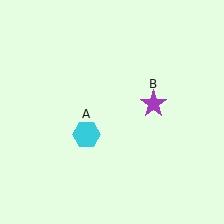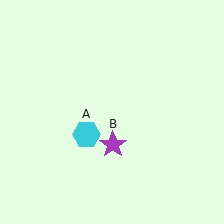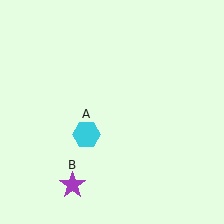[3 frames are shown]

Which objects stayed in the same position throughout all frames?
Cyan hexagon (object A) remained stationary.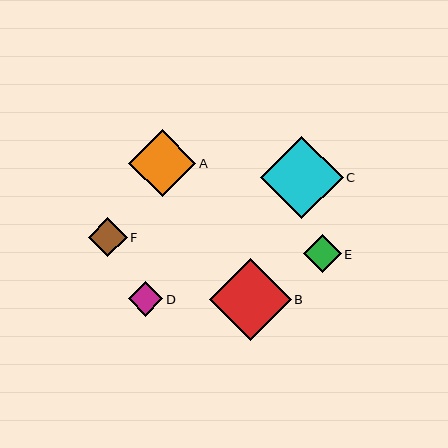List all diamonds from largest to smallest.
From largest to smallest: C, B, A, F, E, D.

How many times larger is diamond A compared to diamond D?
Diamond A is approximately 1.9 times the size of diamond D.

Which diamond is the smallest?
Diamond D is the smallest with a size of approximately 35 pixels.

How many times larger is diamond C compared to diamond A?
Diamond C is approximately 1.2 times the size of diamond A.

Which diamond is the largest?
Diamond C is the largest with a size of approximately 82 pixels.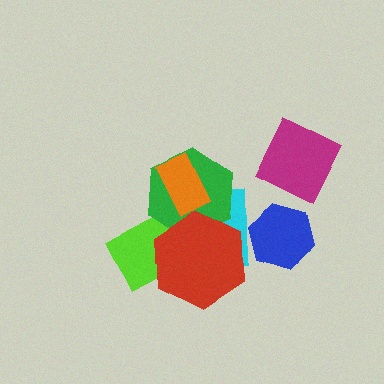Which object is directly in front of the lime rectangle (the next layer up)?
The cyan rectangle is directly in front of the lime rectangle.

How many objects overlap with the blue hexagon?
1 object overlaps with the blue hexagon.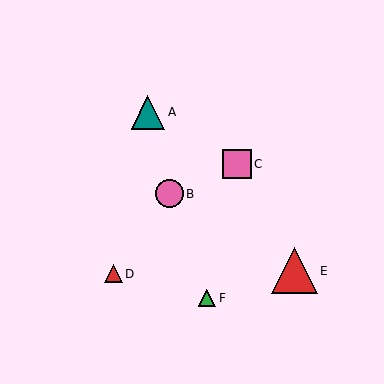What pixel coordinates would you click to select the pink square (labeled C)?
Click at (237, 164) to select the pink square C.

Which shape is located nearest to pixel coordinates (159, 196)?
The pink circle (labeled B) at (169, 194) is nearest to that location.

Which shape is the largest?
The red triangle (labeled E) is the largest.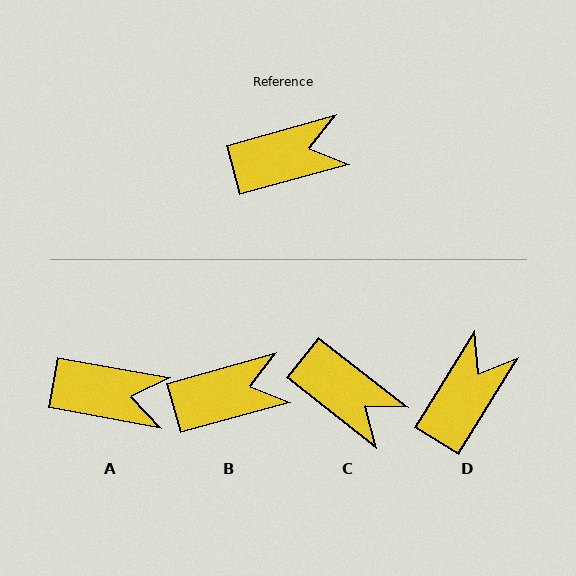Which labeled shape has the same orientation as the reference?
B.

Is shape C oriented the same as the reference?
No, it is off by about 54 degrees.